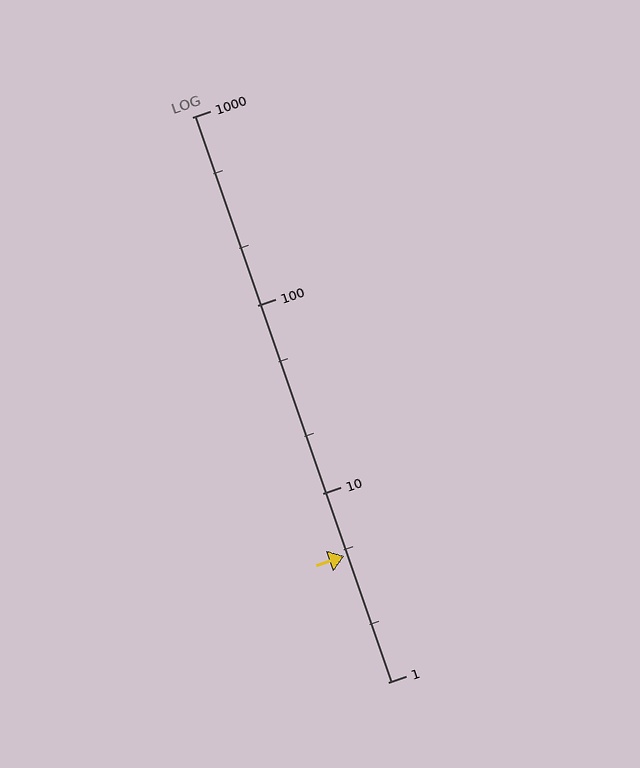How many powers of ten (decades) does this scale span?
The scale spans 3 decades, from 1 to 1000.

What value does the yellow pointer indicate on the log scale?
The pointer indicates approximately 4.7.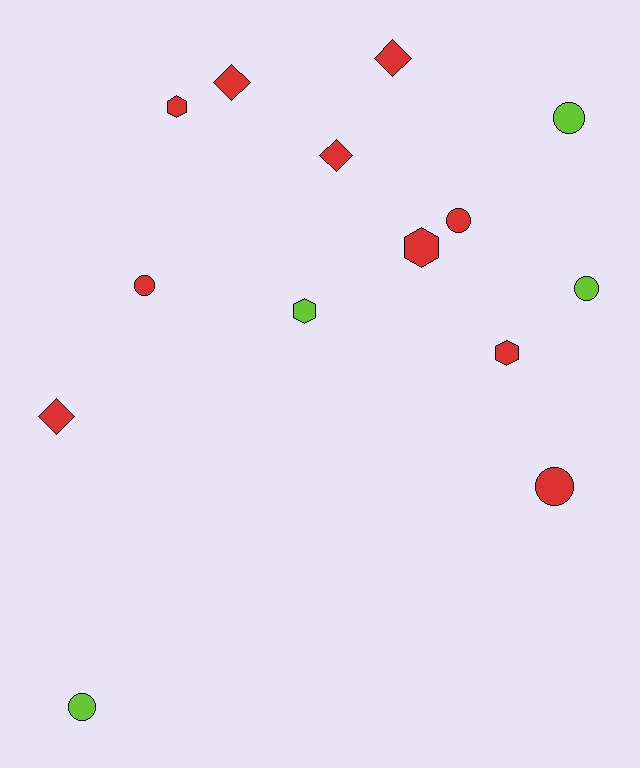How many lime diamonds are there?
There are no lime diamonds.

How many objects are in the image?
There are 14 objects.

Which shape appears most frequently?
Circle, with 6 objects.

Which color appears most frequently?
Red, with 10 objects.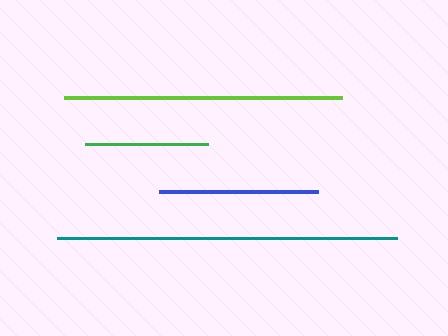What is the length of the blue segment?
The blue segment is approximately 159 pixels long.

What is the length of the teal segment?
The teal segment is approximately 341 pixels long.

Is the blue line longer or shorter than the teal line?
The teal line is longer than the blue line.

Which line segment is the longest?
The teal line is the longest at approximately 341 pixels.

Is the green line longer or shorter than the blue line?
The blue line is longer than the green line.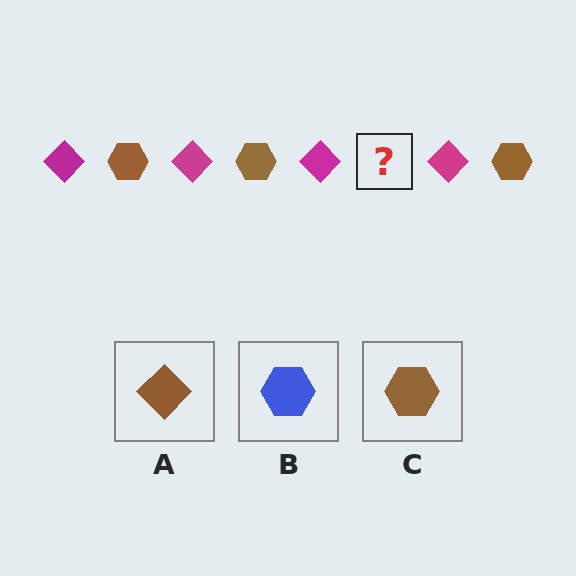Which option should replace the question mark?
Option C.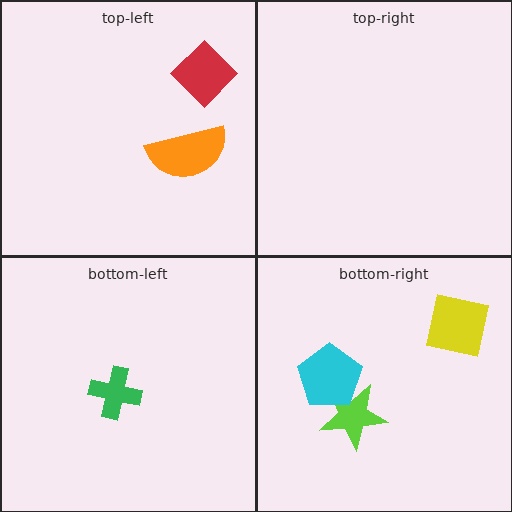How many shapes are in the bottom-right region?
3.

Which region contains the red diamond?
The top-left region.